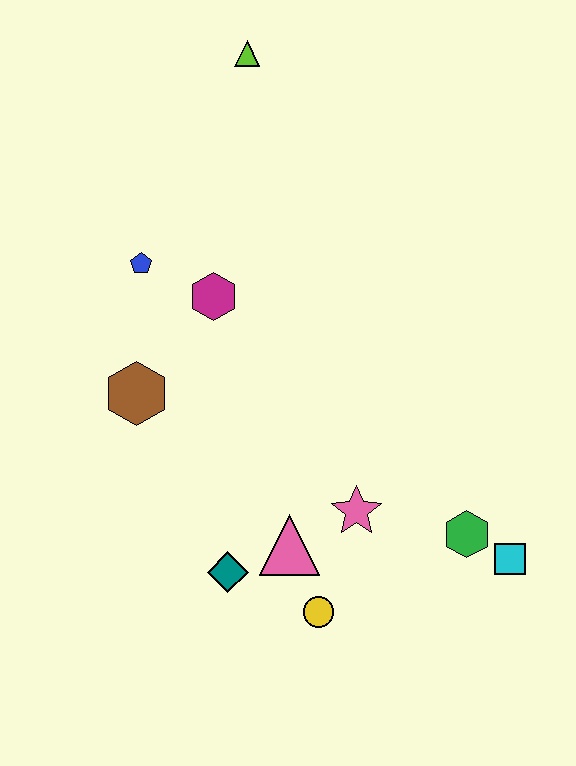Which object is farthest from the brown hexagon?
The cyan square is farthest from the brown hexagon.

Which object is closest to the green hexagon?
The cyan square is closest to the green hexagon.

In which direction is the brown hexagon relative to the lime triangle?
The brown hexagon is below the lime triangle.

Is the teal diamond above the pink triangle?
No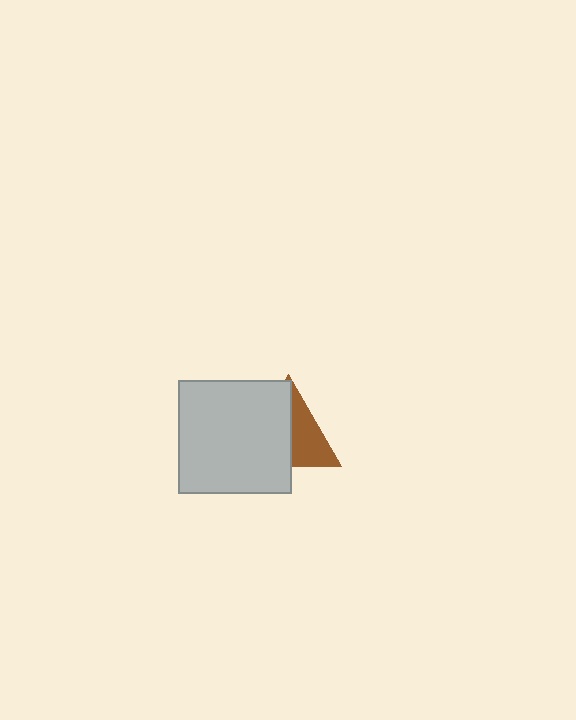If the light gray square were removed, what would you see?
You would see the complete brown triangle.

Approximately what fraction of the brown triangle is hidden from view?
Roughly 55% of the brown triangle is hidden behind the light gray square.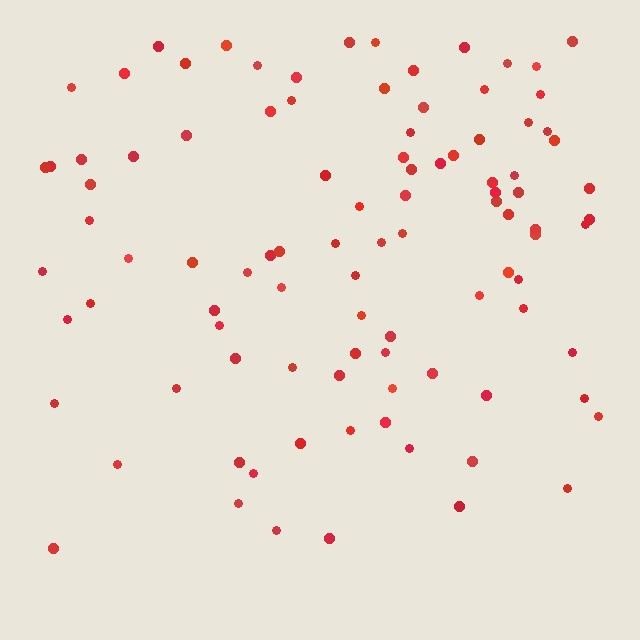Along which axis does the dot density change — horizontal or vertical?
Vertical.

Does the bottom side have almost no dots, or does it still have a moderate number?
Still a moderate number, just noticeably fewer than the top.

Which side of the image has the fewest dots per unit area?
The bottom.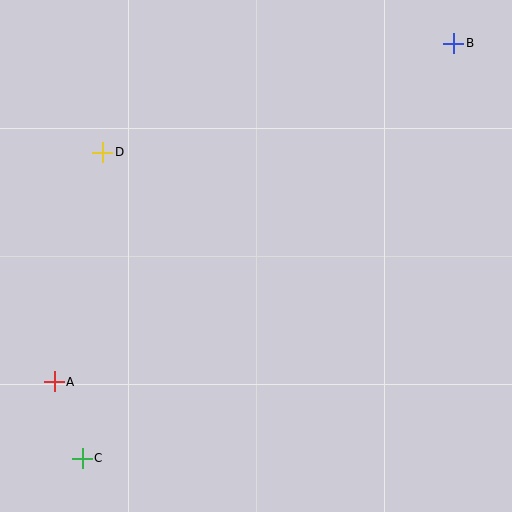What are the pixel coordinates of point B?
Point B is at (454, 43).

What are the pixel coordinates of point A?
Point A is at (54, 382).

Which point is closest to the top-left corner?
Point D is closest to the top-left corner.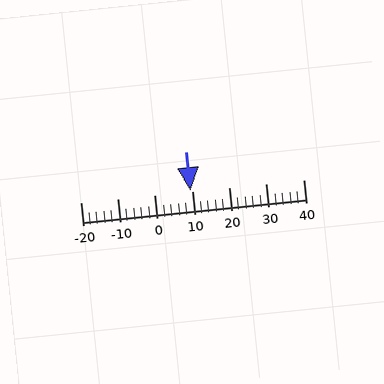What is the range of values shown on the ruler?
The ruler shows values from -20 to 40.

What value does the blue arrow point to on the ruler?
The blue arrow points to approximately 10.